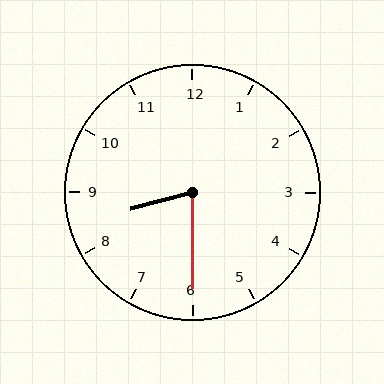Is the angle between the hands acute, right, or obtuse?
It is acute.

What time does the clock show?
8:30.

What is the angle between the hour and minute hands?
Approximately 75 degrees.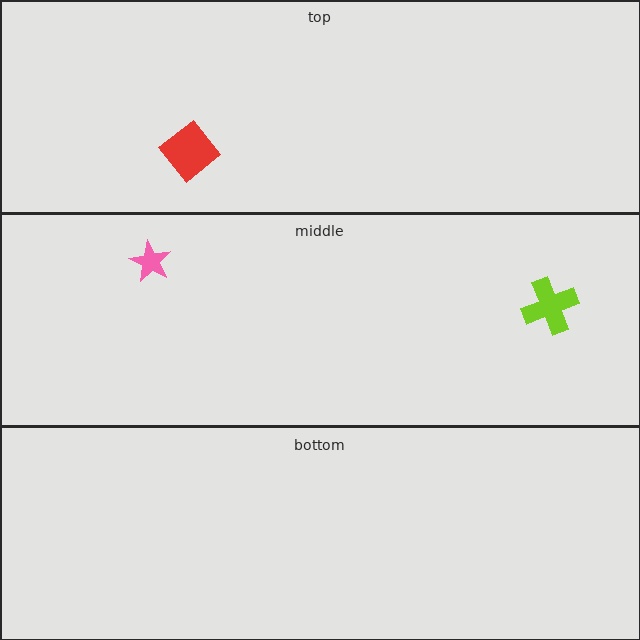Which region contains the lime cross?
The middle region.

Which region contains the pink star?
The middle region.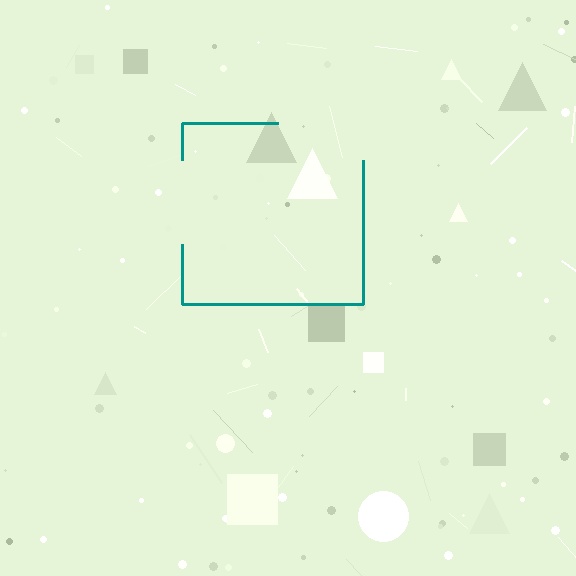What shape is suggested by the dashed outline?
The dashed outline suggests a square.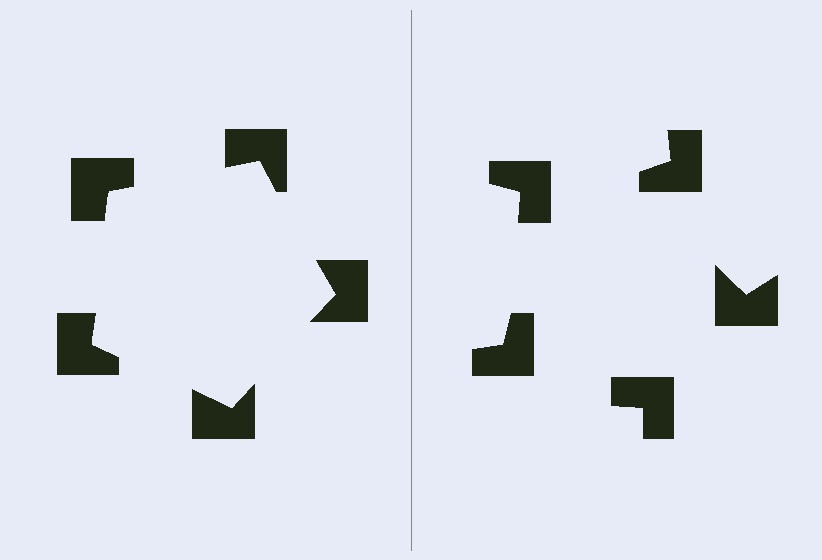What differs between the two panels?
The notched squares are positioned identically on both sides; only the wedge orientations differ. On the left they align to a pentagon; on the right they are misaligned.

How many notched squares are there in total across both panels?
10 — 5 on each side.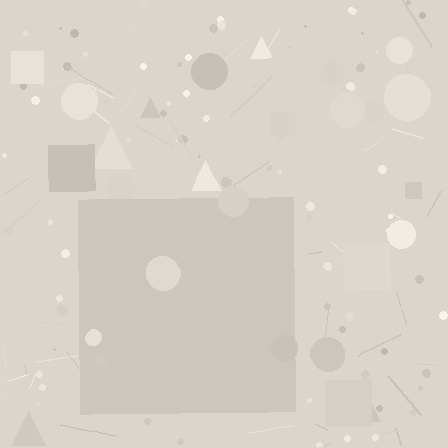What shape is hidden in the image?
A square is hidden in the image.